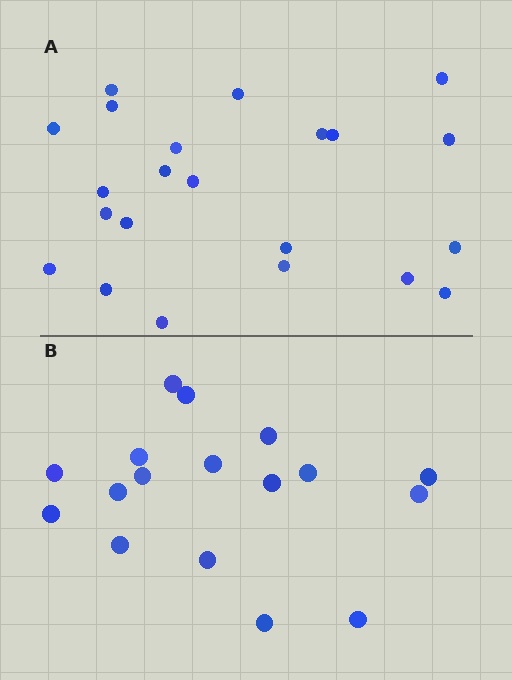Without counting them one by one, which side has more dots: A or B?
Region A (the top region) has more dots.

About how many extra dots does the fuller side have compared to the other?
Region A has about 5 more dots than region B.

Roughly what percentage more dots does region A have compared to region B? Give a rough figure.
About 30% more.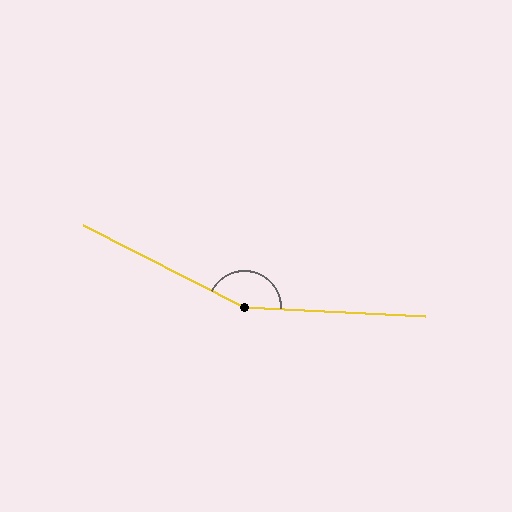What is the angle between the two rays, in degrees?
Approximately 156 degrees.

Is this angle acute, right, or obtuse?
It is obtuse.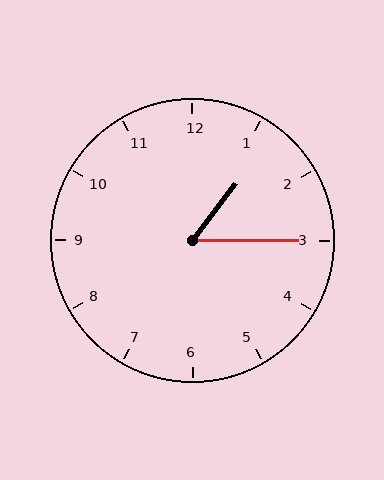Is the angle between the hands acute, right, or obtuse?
It is acute.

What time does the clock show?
1:15.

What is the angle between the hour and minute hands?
Approximately 52 degrees.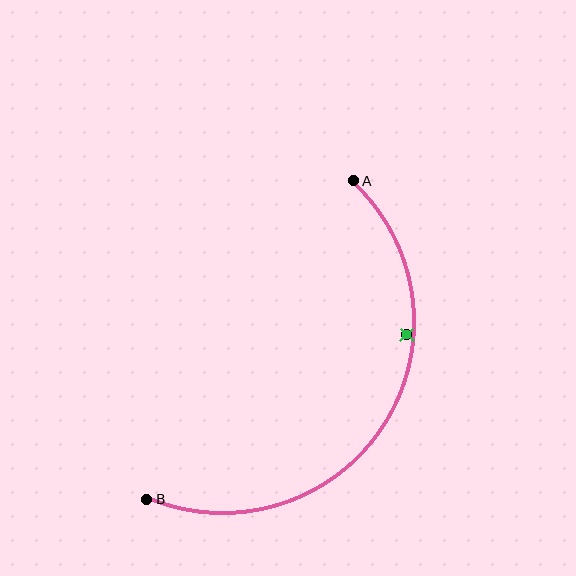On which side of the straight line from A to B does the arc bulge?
The arc bulges to the right of the straight line connecting A and B.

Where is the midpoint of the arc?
The arc midpoint is the point on the curve farthest from the straight line joining A and B. It sits to the right of that line.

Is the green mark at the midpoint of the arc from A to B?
No — the green mark does not lie on the arc at all. It sits slightly inside the curve.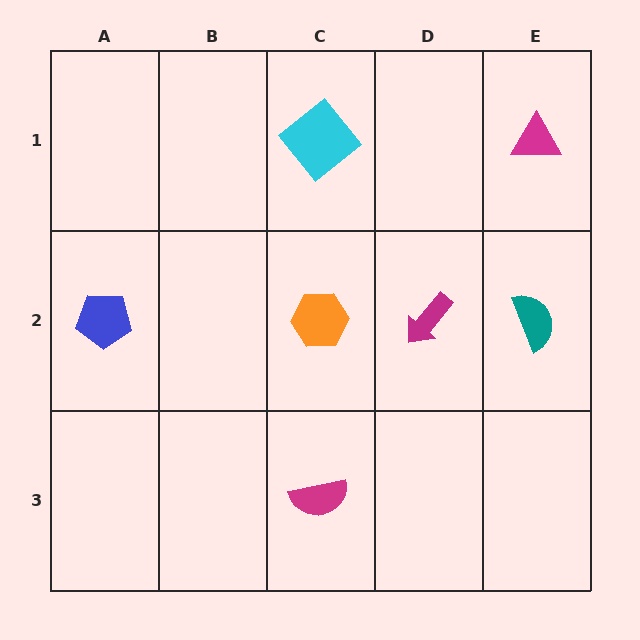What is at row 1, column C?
A cyan diamond.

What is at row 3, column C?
A magenta semicircle.